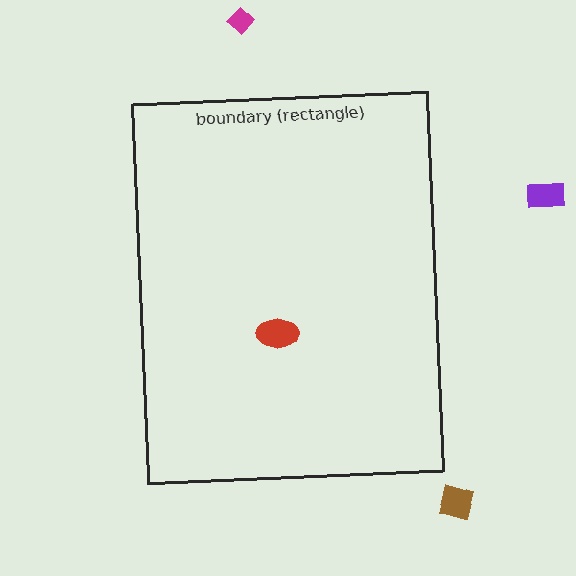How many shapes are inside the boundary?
1 inside, 3 outside.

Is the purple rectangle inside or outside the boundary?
Outside.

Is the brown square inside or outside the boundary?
Outside.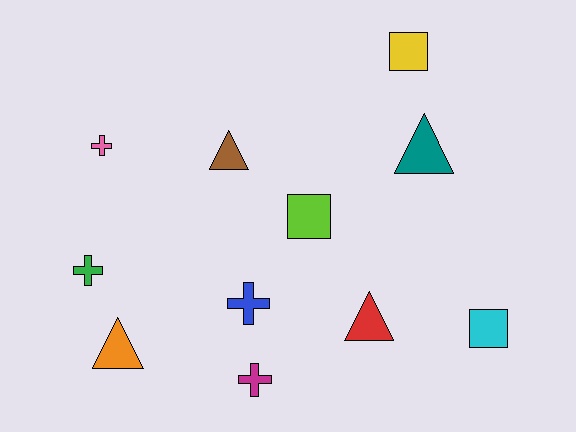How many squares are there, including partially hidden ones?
There are 3 squares.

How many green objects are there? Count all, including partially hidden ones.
There is 1 green object.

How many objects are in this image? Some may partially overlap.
There are 11 objects.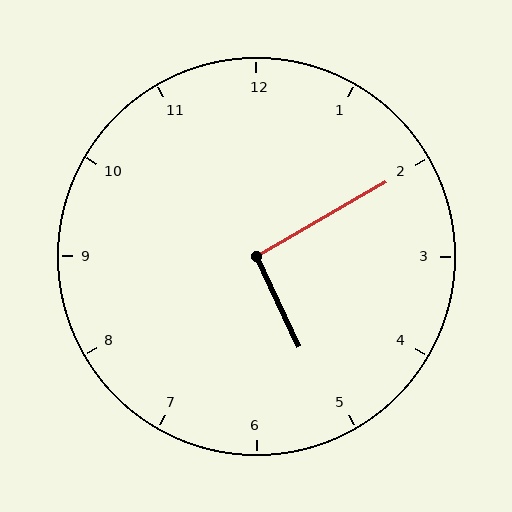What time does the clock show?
5:10.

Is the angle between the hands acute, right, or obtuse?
It is right.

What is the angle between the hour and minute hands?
Approximately 95 degrees.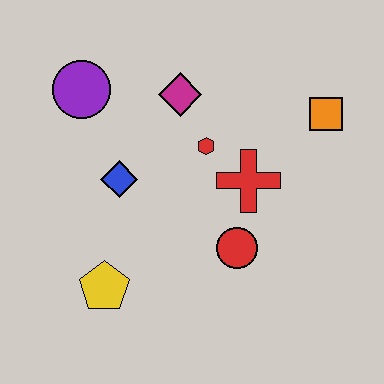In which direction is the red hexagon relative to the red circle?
The red hexagon is above the red circle.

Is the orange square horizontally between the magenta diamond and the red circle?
No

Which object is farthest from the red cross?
The purple circle is farthest from the red cross.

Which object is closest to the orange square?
The red cross is closest to the orange square.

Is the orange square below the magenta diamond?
Yes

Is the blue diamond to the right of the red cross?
No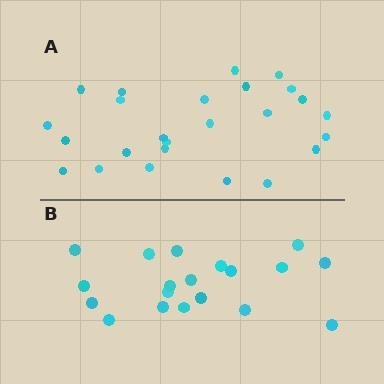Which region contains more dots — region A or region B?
Region A (the top region) has more dots.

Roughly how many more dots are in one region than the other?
Region A has about 6 more dots than region B.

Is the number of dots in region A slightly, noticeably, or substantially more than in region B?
Region A has noticeably more, but not dramatically so. The ratio is roughly 1.3 to 1.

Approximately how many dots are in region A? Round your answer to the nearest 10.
About 20 dots. (The exact count is 25, which rounds to 20.)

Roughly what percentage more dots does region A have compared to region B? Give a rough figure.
About 30% more.